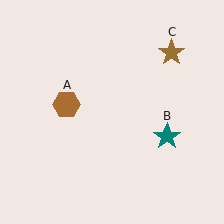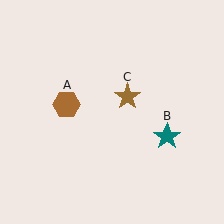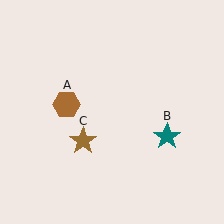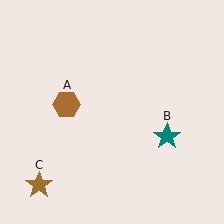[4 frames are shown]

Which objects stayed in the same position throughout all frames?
Brown hexagon (object A) and teal star (object B) remained stationary.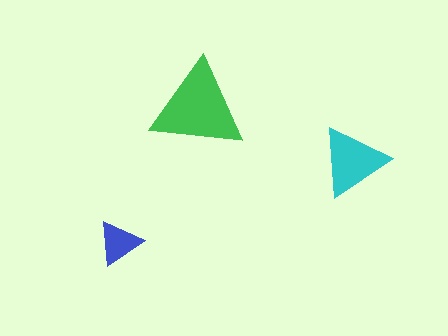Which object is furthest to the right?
The cyan triangle is rightmost.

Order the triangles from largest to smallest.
the green one, the cyan one, the blue one.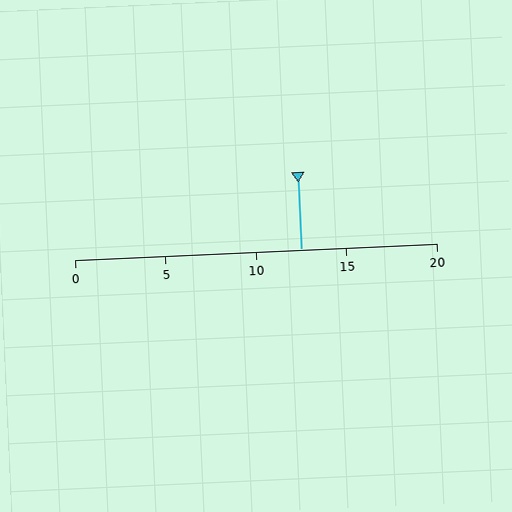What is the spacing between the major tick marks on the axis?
The major ticks are spaced 5 apart.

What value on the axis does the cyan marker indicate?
The marker indicates approximately 12.5.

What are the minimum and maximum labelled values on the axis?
The axis runs from 0 to 20.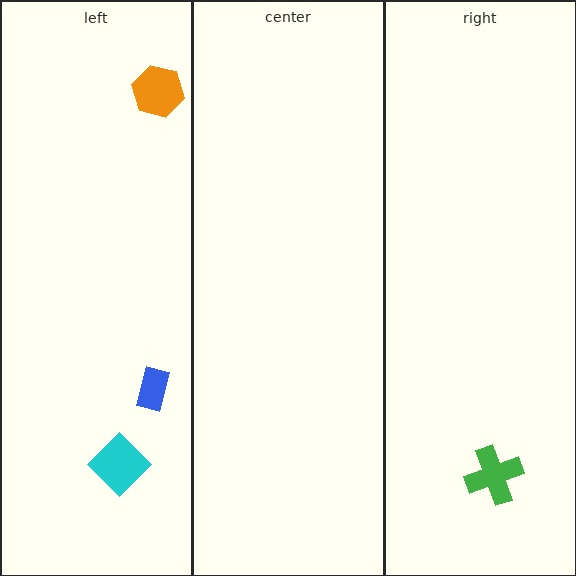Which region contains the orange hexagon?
The left region.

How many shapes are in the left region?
3.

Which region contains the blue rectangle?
The left region.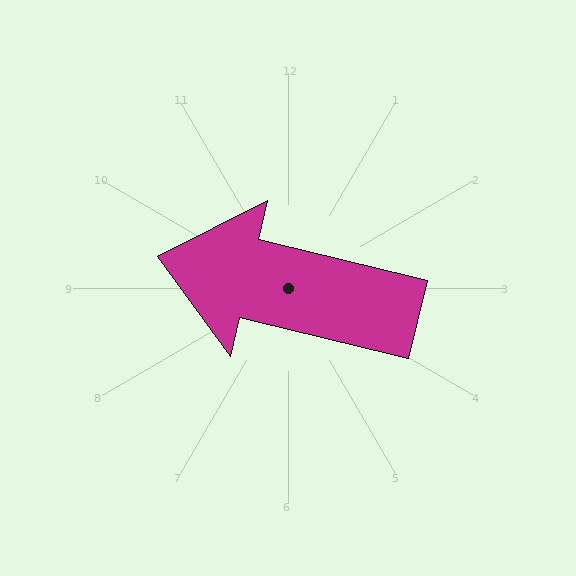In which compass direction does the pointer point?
West.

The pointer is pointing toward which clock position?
Roughly 9 o'clock.